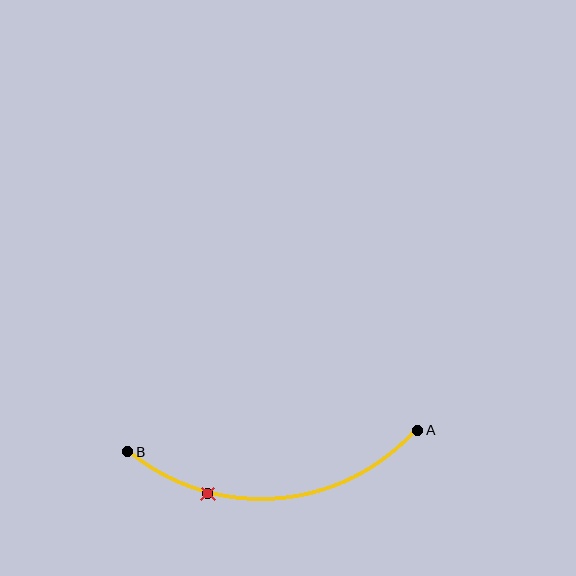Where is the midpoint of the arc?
The arc midpoint is the point on the curve farthest from the straight line joining A and B. It sits below that line.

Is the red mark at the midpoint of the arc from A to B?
No. The red mark lies on the arc but is closer to endpoint B. The arc midpoint would be at the point on the curve equidistant along the arc from both A and B.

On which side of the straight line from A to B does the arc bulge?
The arc bulges below the straight line connecting A and B.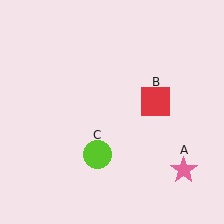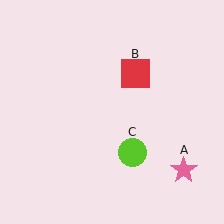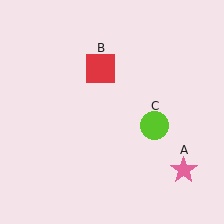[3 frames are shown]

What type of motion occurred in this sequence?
The red square (object B), lime circle (object C) rotated counterclockwise around the center of the scene.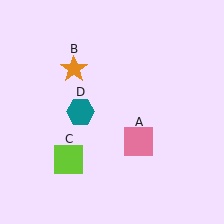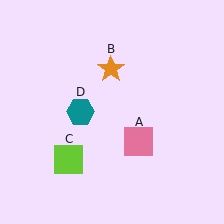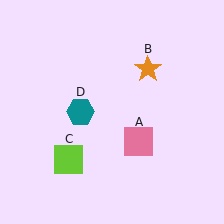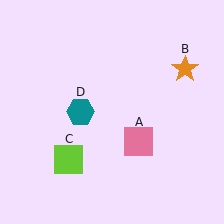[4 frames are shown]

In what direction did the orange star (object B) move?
The orange star (object B) moved right.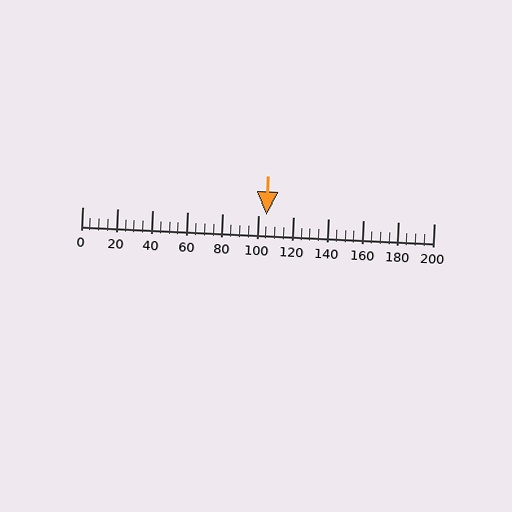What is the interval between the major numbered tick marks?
The major tick marks are spaced 20 units apart.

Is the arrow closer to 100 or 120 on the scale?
The arrow is closer to 100.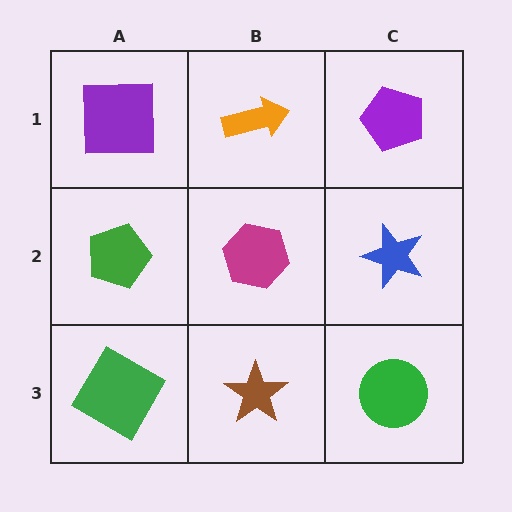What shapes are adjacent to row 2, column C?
A purple pentagon (row 1, column C), a green circle (row 3, column C), a magenta hexagon (row 2, column B).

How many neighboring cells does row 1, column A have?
2.